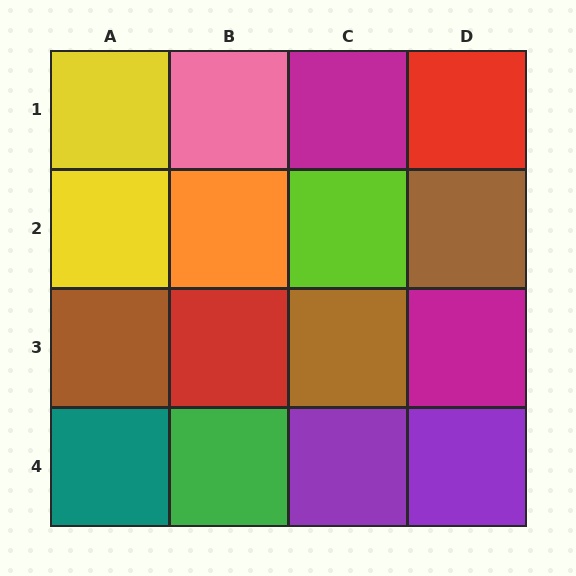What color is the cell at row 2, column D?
Brown.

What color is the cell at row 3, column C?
Brown.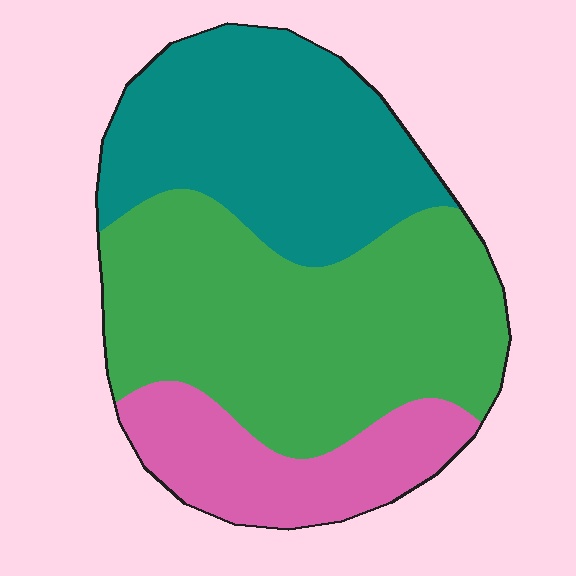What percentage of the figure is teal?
Teal takes up about one third (1/3) of the figure.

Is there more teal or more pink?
Teal.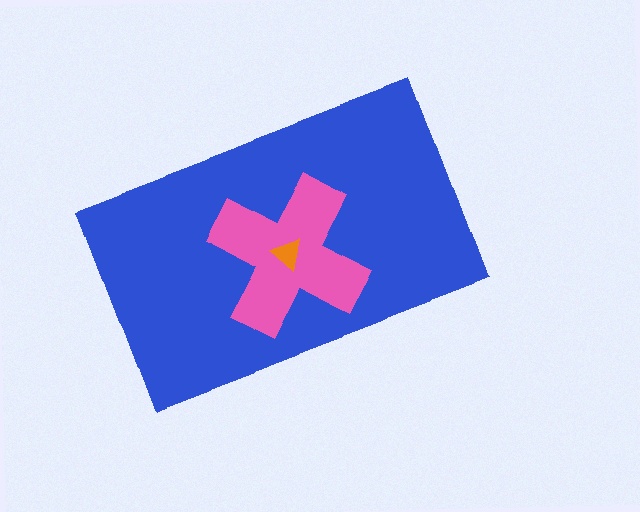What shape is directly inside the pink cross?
The orange triangle.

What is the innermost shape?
The orange triangle.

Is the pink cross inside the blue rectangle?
Yes.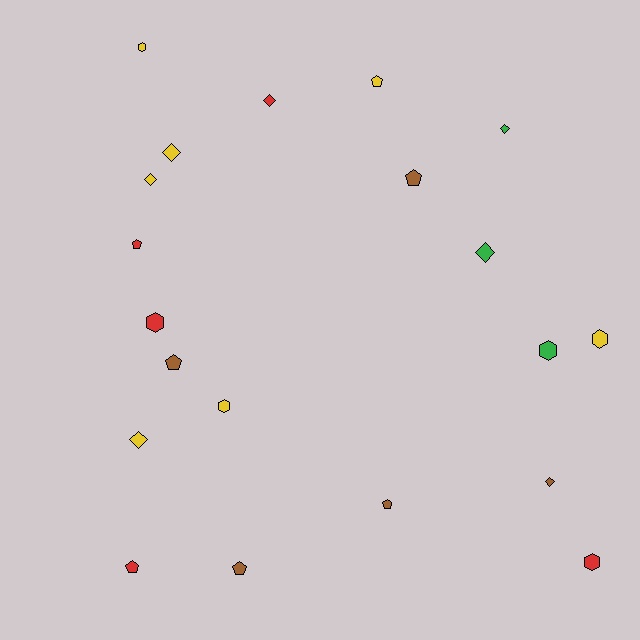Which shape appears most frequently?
Diamond, with 7 objects.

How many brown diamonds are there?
There is 1 brown diamond.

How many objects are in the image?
There are 20 objects.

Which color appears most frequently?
Yellow, with 7 objects.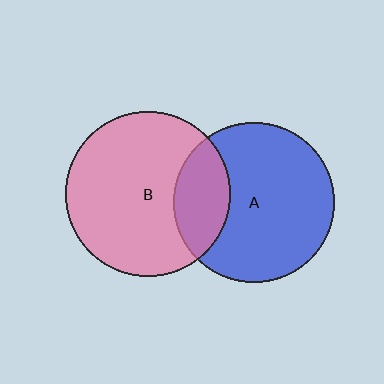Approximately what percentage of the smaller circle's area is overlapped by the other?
Approximately 25%.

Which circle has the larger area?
Circle B (pink).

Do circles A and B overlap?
Yes.